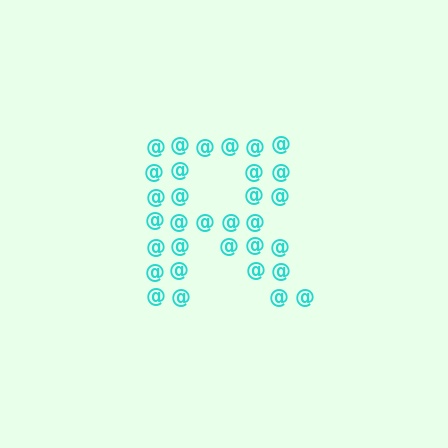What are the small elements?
The small elements are at signs.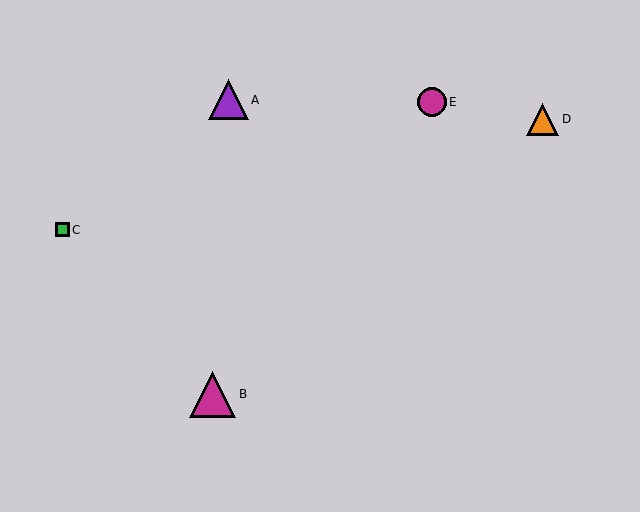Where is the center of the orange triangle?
The center of the orange triangle is at (543, 119).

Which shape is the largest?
The magenta triangle (labeled B) is the largest.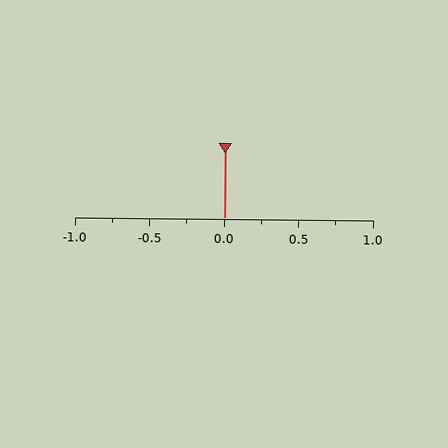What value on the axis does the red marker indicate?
The marker indicates approximately 0.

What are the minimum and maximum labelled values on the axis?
The axis runs from -1.0 to 1.0.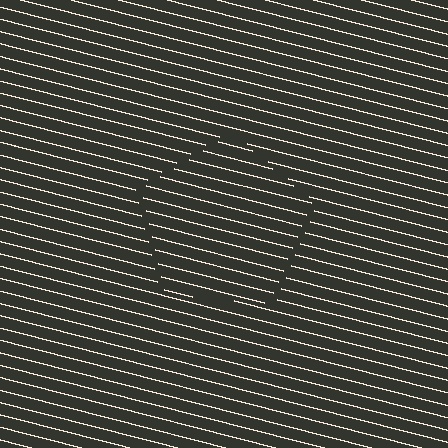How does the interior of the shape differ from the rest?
The interior of the shape contains the same grating, shifted by half a period — the contour is defined by the phase discontinuity where line-ends from the inner and outer gratings abut.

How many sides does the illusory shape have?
5 sides — the line-ends trace a pentagon.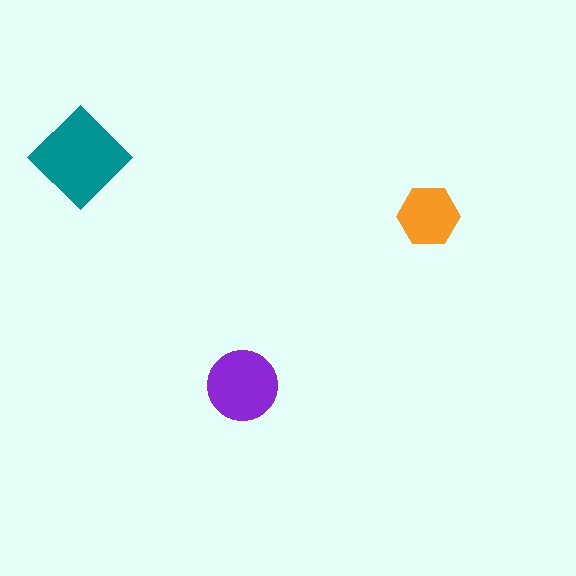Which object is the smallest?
The orange hexagon.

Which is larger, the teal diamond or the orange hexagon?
The teal diamond.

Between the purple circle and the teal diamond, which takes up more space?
The teal diamond.